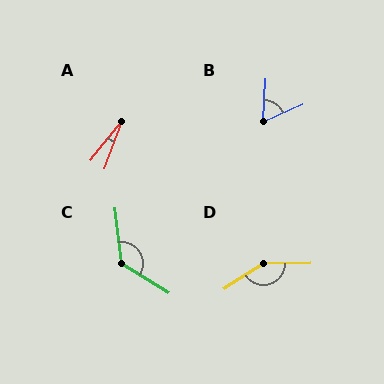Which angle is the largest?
D, at approximately 148 degrees.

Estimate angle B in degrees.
Approximately 64 degrees.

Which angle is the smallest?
A, at approximately 19 degrees.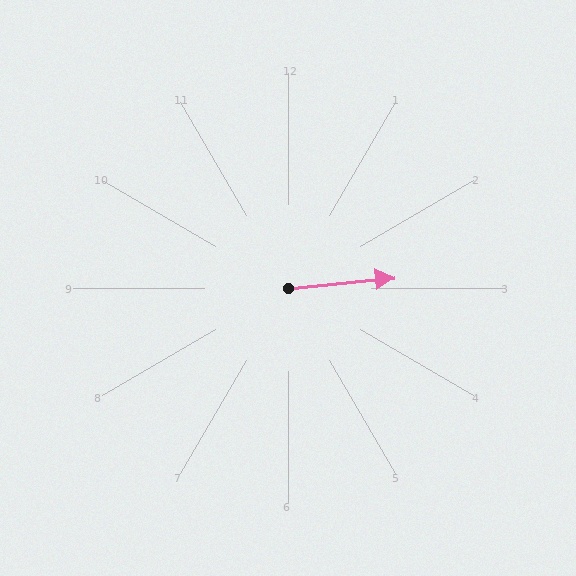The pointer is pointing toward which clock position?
Roughly 3 o'clock.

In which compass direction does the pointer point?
East.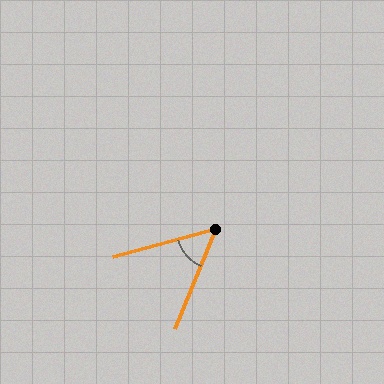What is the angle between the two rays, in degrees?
Approximately 52 degrees.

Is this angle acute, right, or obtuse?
It is acute.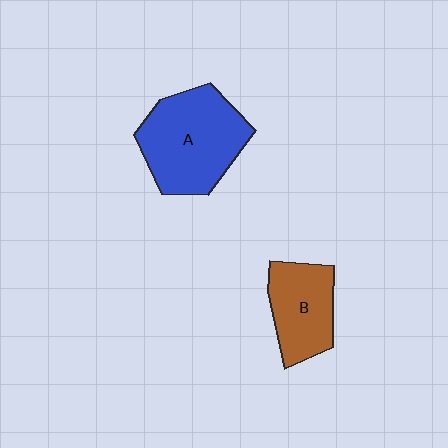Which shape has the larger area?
Shape A (blue).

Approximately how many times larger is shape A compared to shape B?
Approximately 1.5 times.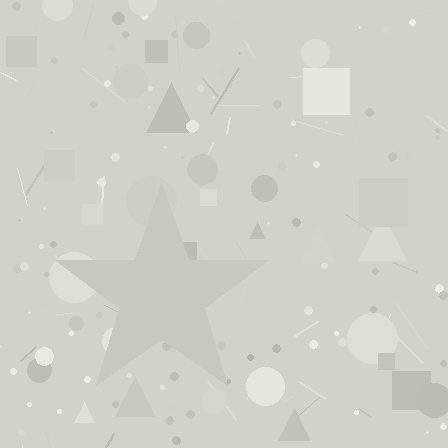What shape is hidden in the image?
A star is hidden in the image.